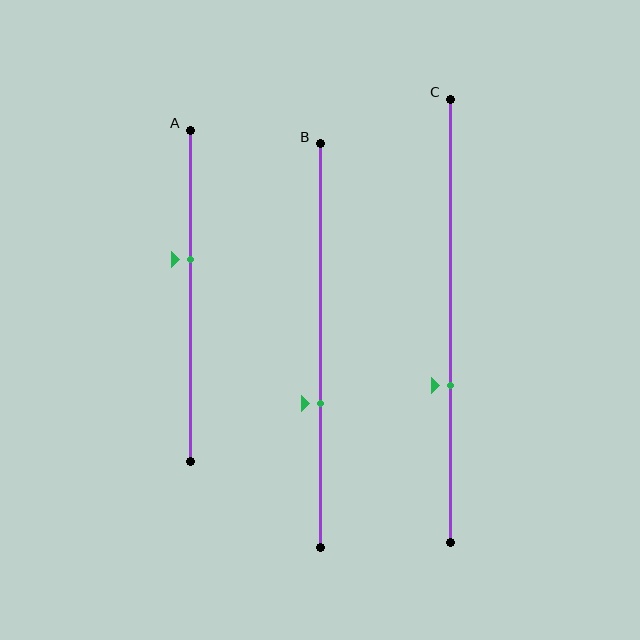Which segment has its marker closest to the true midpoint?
Segment A has its marker closest to the true midpoint.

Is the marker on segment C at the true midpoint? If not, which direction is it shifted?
No, the marker on segment C is shifted downward by about 15% of the segment length.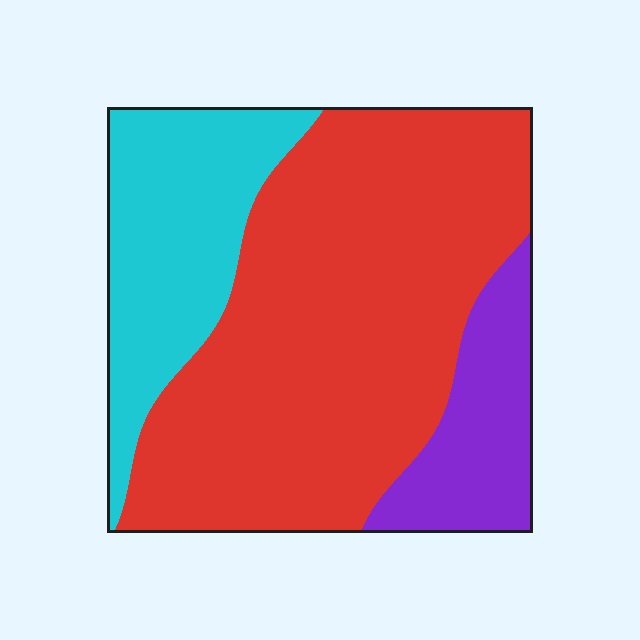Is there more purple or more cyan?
Cyan.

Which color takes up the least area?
Purple, at roughly 15%.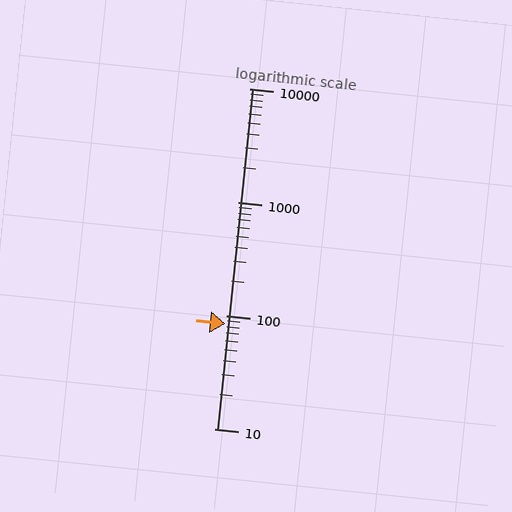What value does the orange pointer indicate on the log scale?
The pointer indicates approximately 84.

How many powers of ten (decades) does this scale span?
The scale spans 3 decades, from 10 to 10000.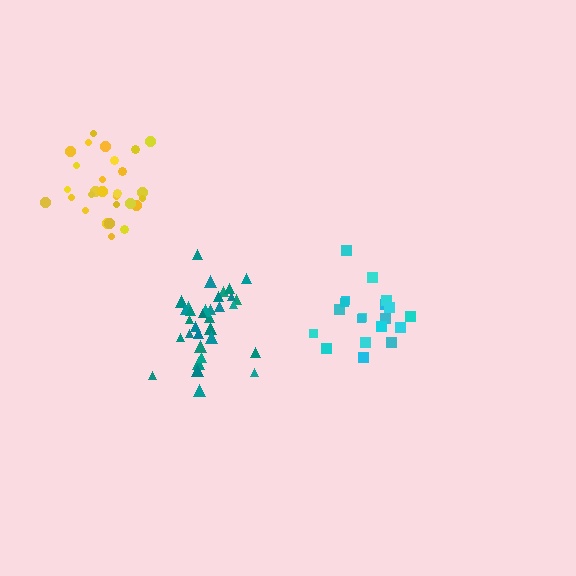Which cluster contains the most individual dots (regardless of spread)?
Teal (33).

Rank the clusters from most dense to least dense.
yellow, teal, cyan.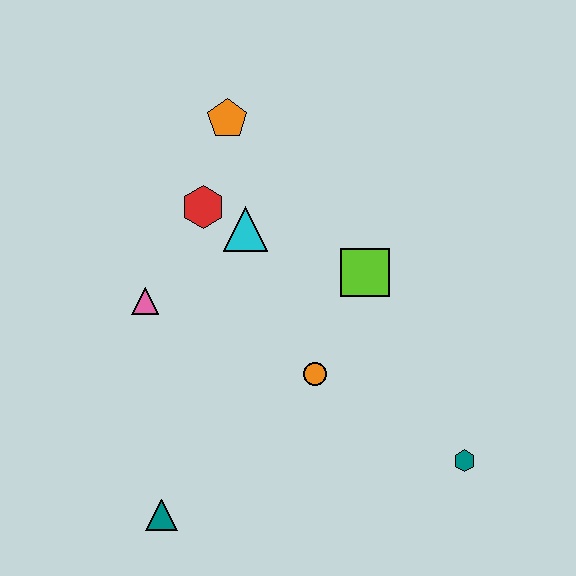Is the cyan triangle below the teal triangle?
No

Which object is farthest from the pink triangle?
The teal hexagon is farthest from the pink triangle.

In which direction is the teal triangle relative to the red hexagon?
The teal triangle is below the red hexagon.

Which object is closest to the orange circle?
The lime square is closest to the orange circle.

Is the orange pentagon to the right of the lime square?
No